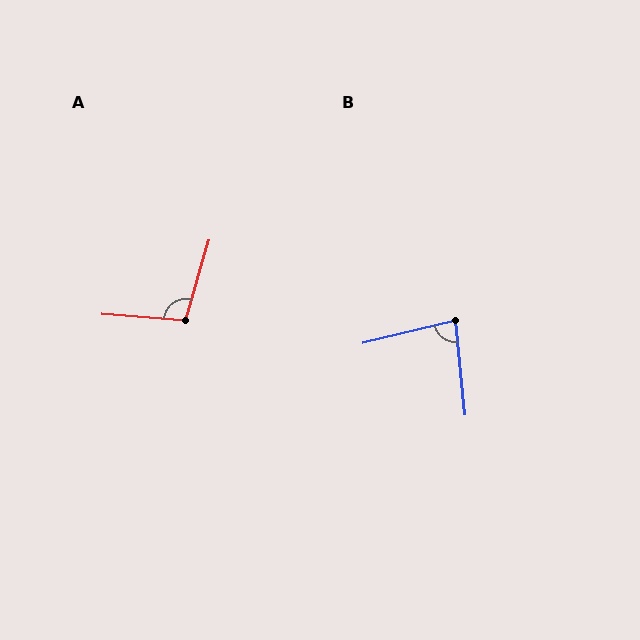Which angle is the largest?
A, at approximately 102 degrees.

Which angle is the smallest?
B, at approximately 82 degrees.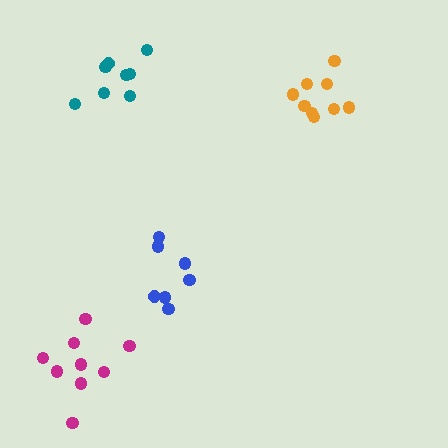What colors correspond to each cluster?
The clusters are colored: teal, orange, blue, magenta.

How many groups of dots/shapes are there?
There are 4 groups.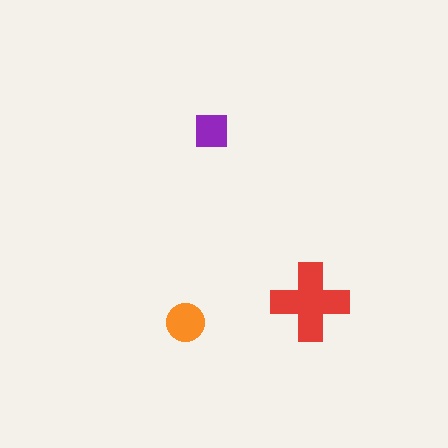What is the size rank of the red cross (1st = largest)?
1st.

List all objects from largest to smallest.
The red cross, the orange circle, the purple square.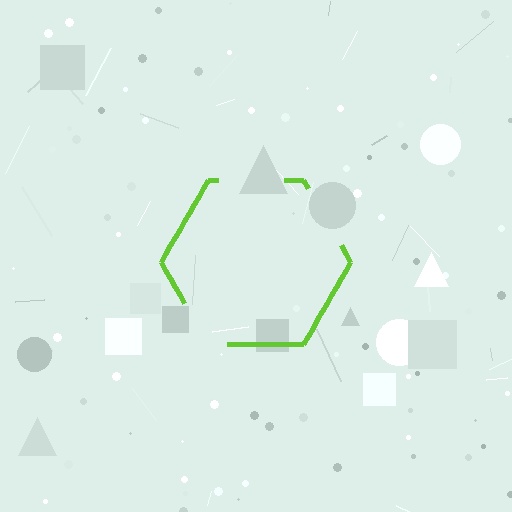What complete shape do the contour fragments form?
The contour fragments form a hexagon.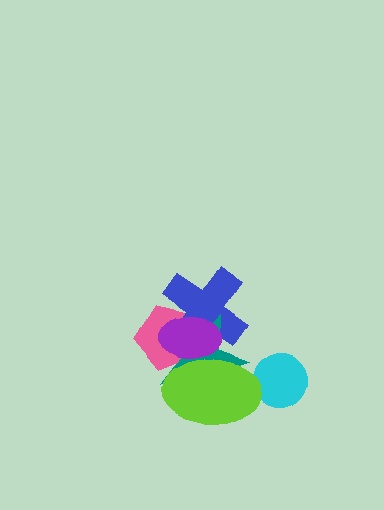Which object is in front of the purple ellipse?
The lime ellipse is in front of the purple ellipse.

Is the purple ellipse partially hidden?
Yes, it is partially covered by another shape.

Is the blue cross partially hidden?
Yes, it is partially covered by another shape.